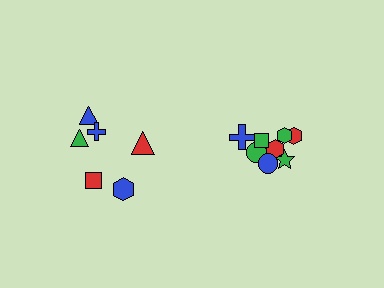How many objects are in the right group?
There are 8 objects.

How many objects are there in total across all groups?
There are 14 objects.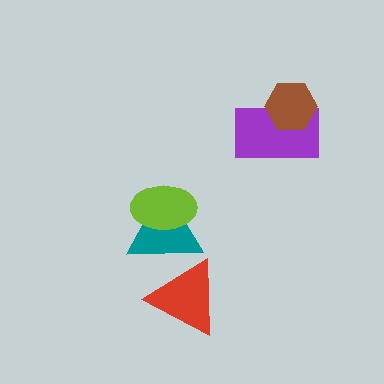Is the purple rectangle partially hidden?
Yes, it is partially covered by another shape.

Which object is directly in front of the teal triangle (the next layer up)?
The lime ellipse is directly in front of the teal triangle.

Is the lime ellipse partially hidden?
No, no other shape covers it.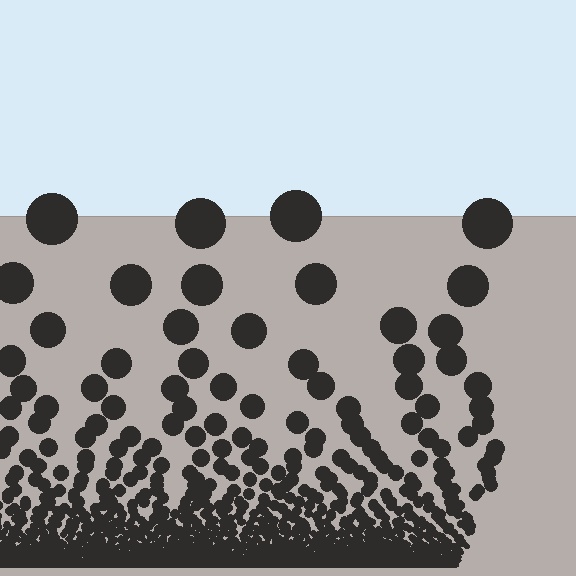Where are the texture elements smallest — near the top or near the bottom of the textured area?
Near the bottom.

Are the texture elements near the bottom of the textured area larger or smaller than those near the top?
Smaller. The gradient is inverted — elements near the bottom are smaller and denser.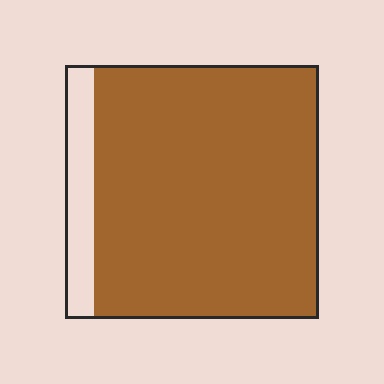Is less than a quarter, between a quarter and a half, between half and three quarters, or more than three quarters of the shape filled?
More than three quarters.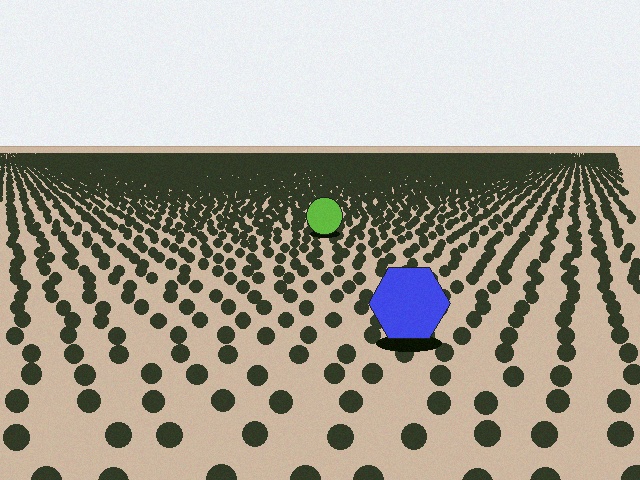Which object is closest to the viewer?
The blue hexagon is closest. The texture marks near it are larger and more spread out.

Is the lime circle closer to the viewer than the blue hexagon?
No. The blue hexagon is closer — you can tell from the texture gradient: the ground texture is coarser near it.